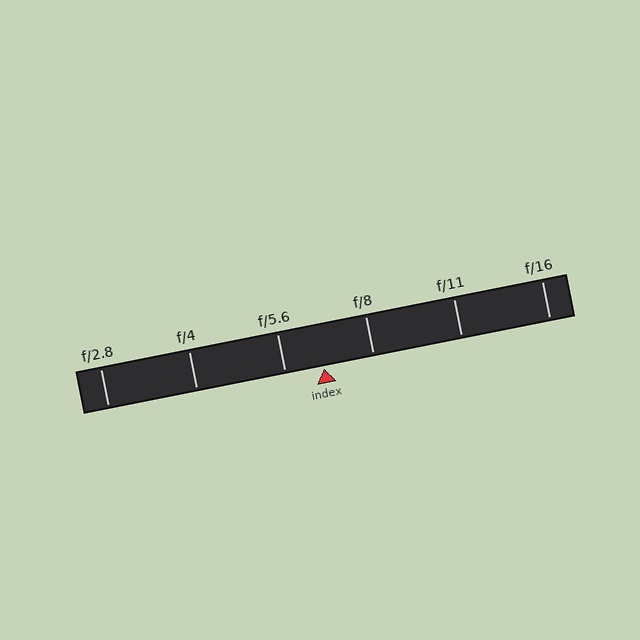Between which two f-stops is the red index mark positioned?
The index mark is between f/5.6 and f/8.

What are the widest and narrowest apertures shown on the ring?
The widest aperture shown is f/2.8 and the narrowest is f/16.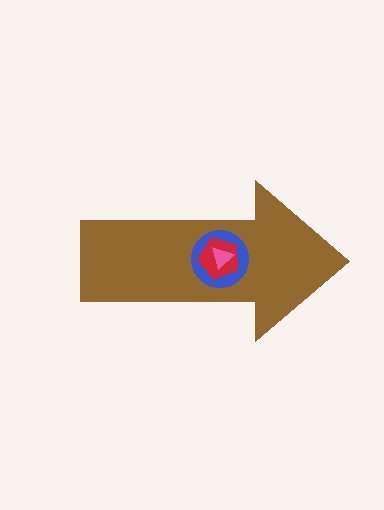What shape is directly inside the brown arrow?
The blue circle.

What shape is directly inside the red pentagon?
The pink triangle.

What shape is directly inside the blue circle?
The red pentagon.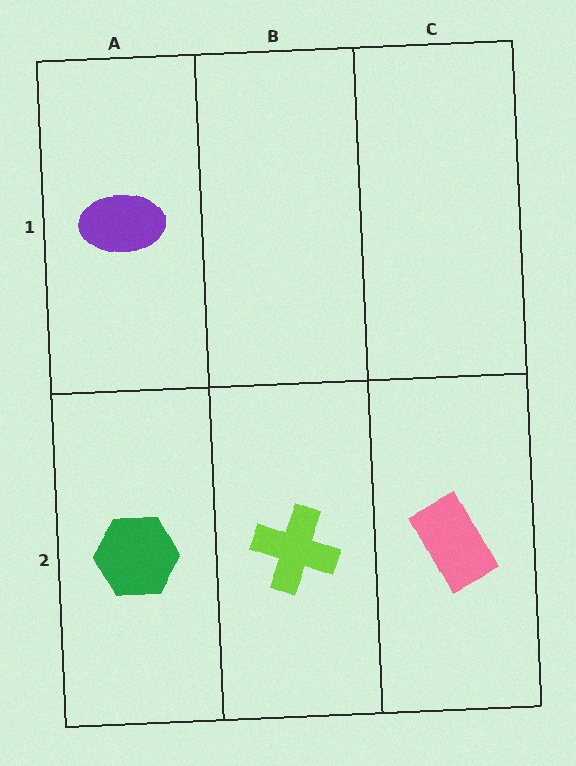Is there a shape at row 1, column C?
No, that cell is empty.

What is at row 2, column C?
A pink rectangle.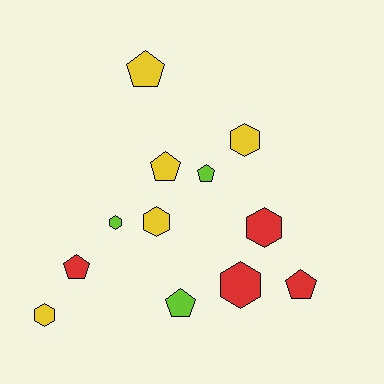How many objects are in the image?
There are 12 objects.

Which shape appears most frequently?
Hexagon, with 6 objects.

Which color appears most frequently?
Yellow, with 5 objects.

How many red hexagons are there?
There are 2 red hexagons.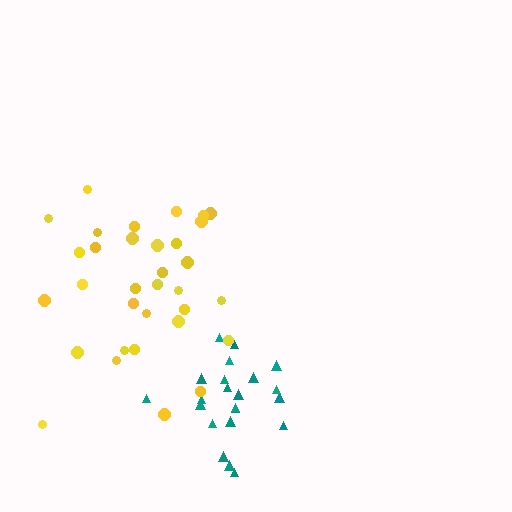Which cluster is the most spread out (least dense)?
Yellow.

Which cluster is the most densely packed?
Teal.